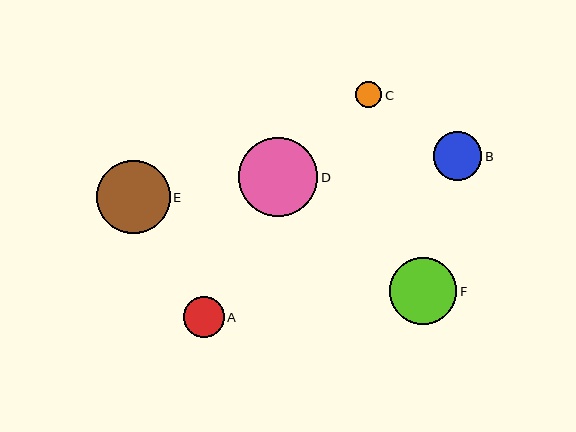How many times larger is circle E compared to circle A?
Circle E is approximately 1.8 times the size of circle A.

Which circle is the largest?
Circle D is the largest with a size of approximately 79 pixels.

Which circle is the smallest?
Circle C is the smallest with a size of approximately 26 pixels.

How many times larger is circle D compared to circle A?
Circle D is approximately 1.9 times the size of circle A.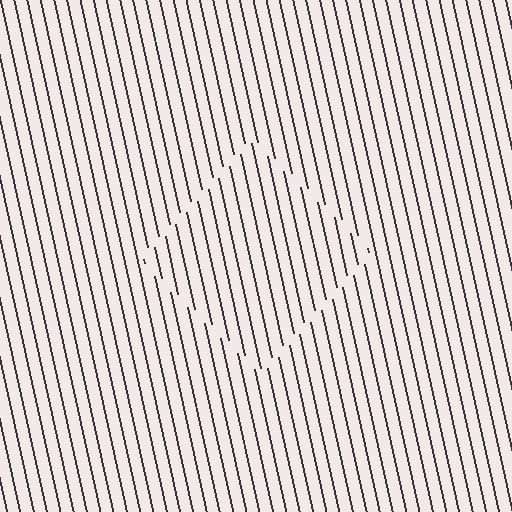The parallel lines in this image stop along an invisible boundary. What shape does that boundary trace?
An illusory square. The interior of the shape contains the same grating, shifted by half a period — the contour is defined by the phase discontinuity where line-ends from the inner and outer gratings abut.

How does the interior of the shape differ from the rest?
The interior of the shape contains the same grating, shifted by half a period — the contour is defined by the phase discontinuity where line-ends from the inner and outer gratings abut.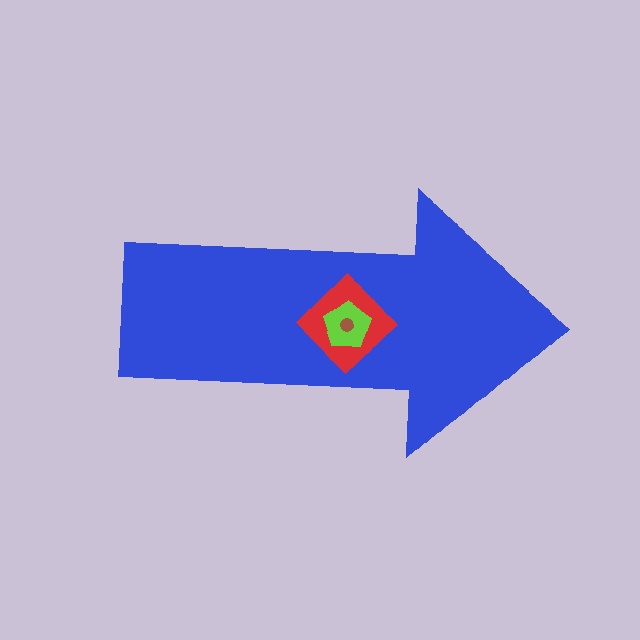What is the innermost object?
The brown circle.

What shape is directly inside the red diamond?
The lime pentagon.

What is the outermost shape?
The blue arrow.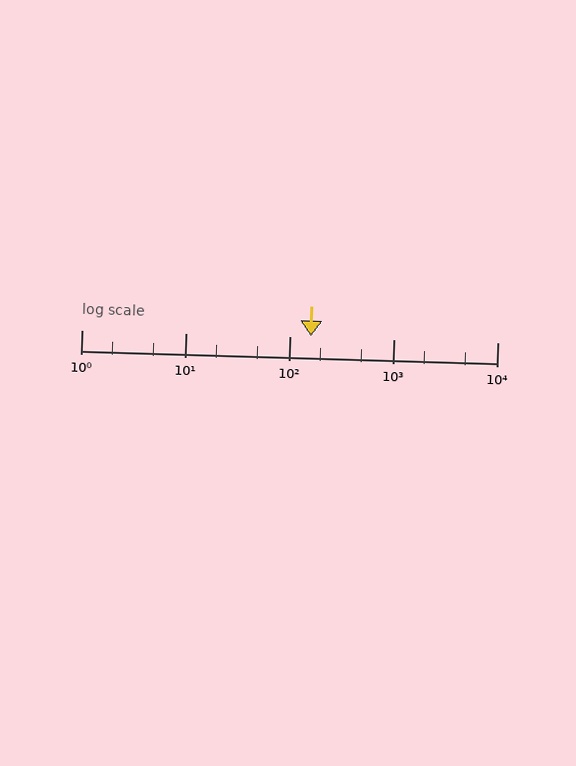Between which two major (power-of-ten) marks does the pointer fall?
The pointer is between 100 and 1000.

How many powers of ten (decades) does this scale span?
The scale spans 4 decades, from 1 to 10000.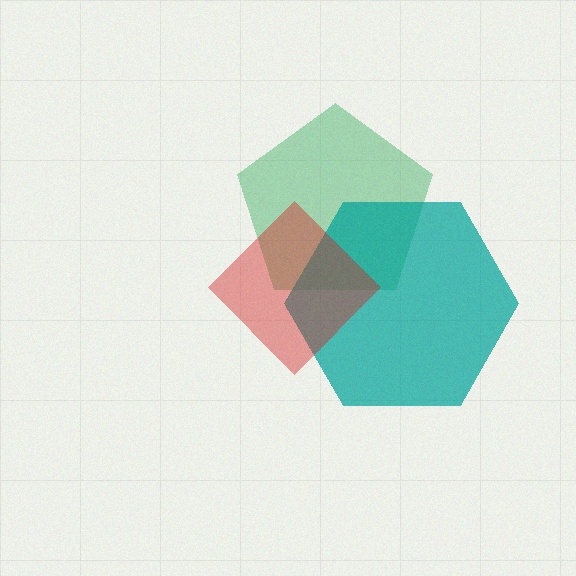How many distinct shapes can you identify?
There are 3 distinct shapes: a green pentagon, a teal hexagon, a red diamond.